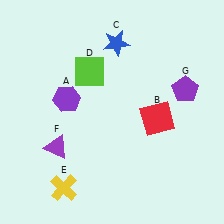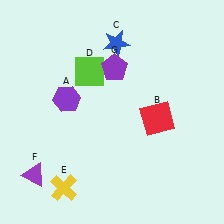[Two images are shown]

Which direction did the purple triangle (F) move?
The purple triangle (F) moved down.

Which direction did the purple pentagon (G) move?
The purple pentagon (G) moved left.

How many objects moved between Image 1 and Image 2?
2 objects moved between the two images.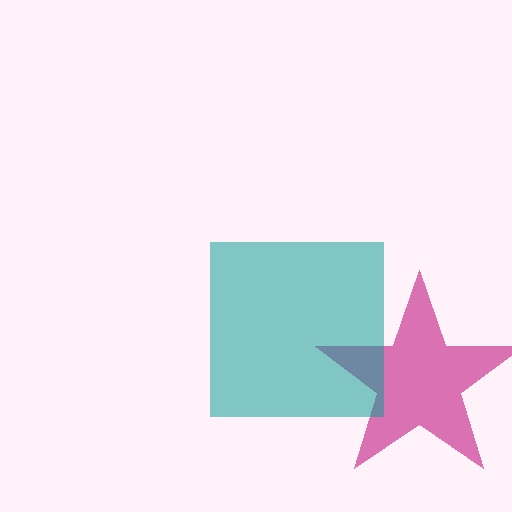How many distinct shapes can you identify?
There are 2 distinct shapes: a magenta star, a teal square.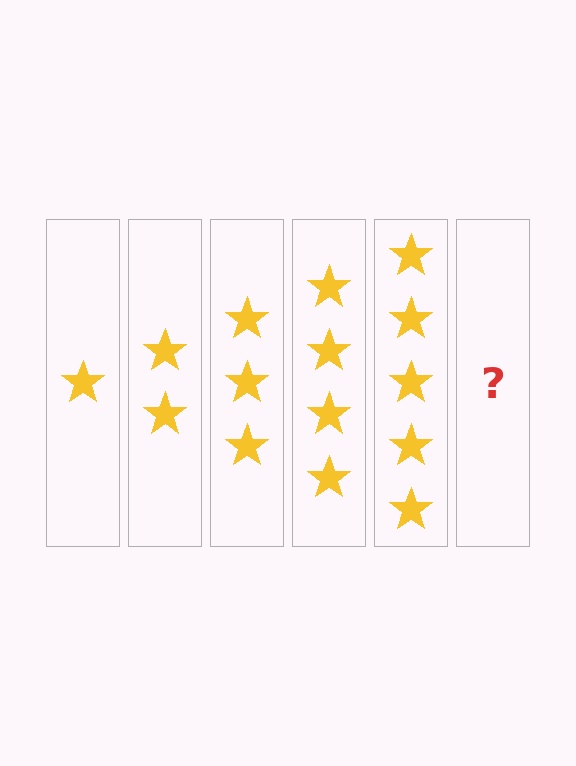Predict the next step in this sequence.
The next step is 6 stars.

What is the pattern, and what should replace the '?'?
The pattern is that each step adds one more star. The '?' should be 6 stars.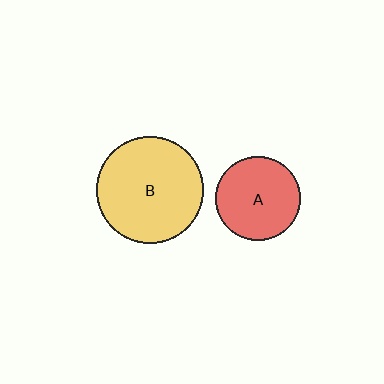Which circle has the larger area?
Circle B (yellow).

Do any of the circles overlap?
No, none of the circles overlap.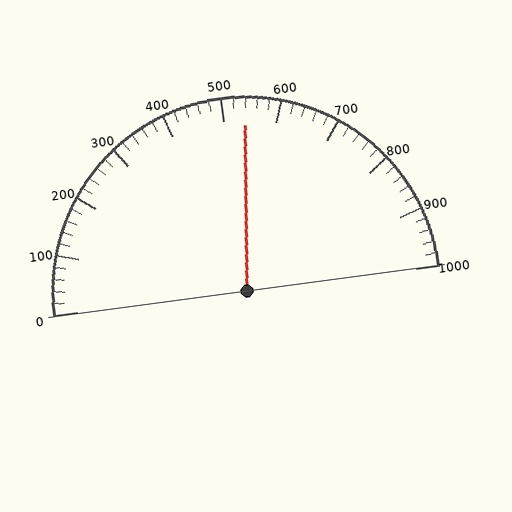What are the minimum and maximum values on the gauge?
The gauge ranges from 0 to 1000.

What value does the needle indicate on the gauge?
The needle indicates approximately 540.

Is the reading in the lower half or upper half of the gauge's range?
The reading is in the upper half of the range (0 to 1000).